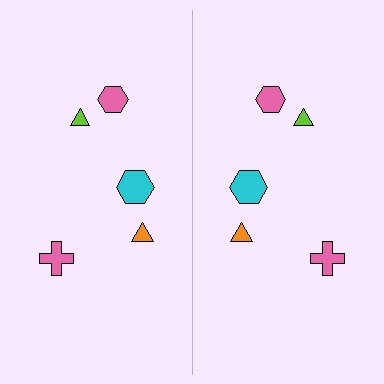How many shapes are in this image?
There are 10 shapes in this image.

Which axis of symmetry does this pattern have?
The pattern has a vertical axis of symmetry running through the center of the image.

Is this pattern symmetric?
Yes, this pattern has bilateral (reflection) symmetry.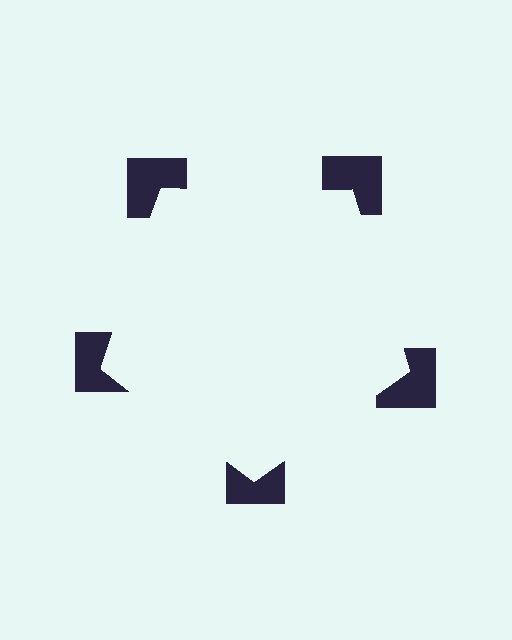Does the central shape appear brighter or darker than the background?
It typically appears slightly brighter than the background, even though no actual brightness change is drawn.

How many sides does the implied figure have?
5 sides.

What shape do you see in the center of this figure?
An illusory pentagon — its edges are inferred from the aligned wedge cuts in the notched squares, not physically drawn.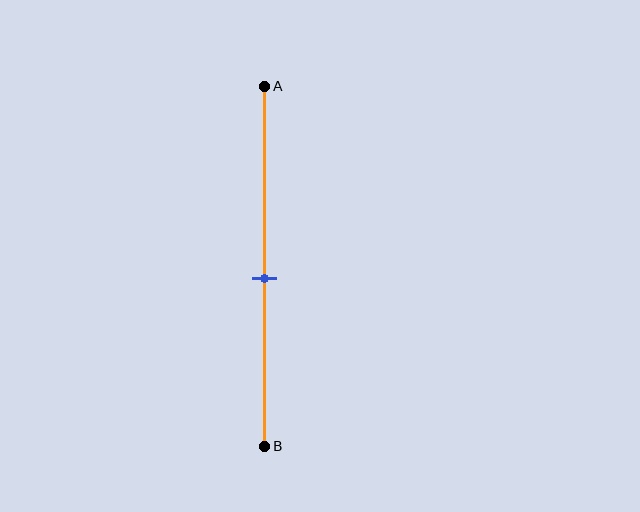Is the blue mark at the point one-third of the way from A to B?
No, the mark is at about 55% from A, not at the 33% one-third point.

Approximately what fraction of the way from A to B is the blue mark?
The blue mark is approximately 55% of the way from A to B.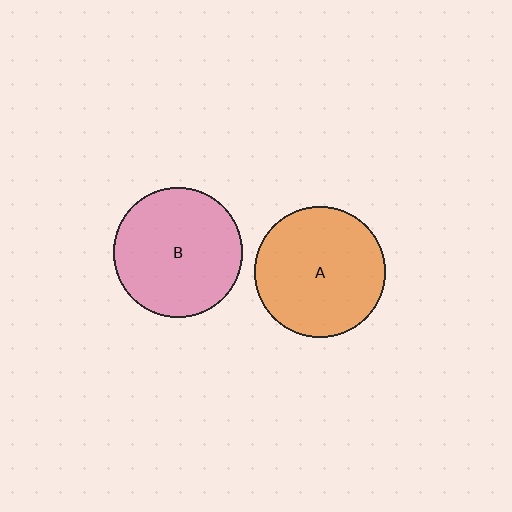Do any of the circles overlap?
No, none of the circles overlap.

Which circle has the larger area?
Circle A (orange).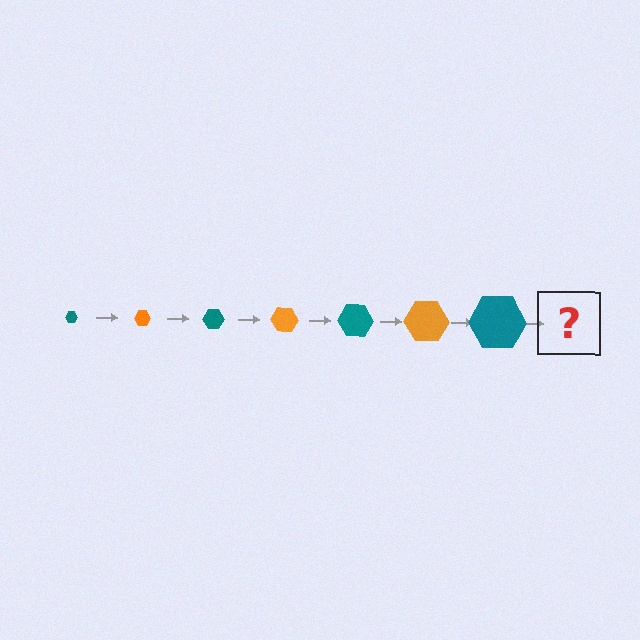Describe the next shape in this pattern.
It should be an orange hexagon, larger than the previous one.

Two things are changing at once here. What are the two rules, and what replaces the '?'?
The two rules are that the hexagon grows larger each step and the color cycles through teal and orange. The '?' should be an orange hexagon, larger than the previous one.